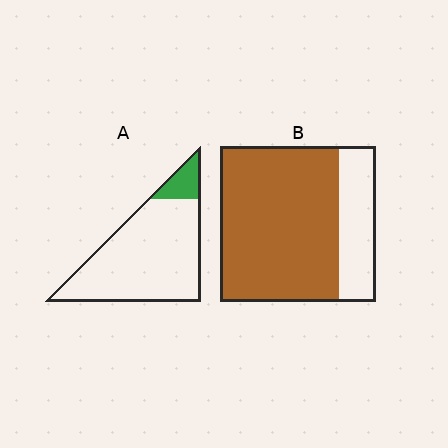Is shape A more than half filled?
No.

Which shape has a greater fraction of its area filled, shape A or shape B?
Shape B.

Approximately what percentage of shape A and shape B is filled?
A is approximately 10% and B is approximately 75%.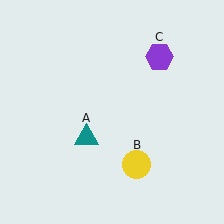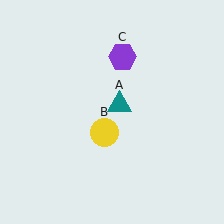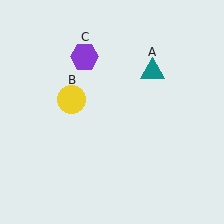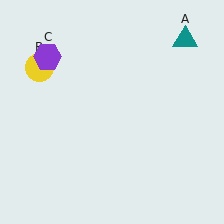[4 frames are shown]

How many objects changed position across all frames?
3 objects changed position: teal triangle (object A), yellow circle (object B), purple hexagon (object C).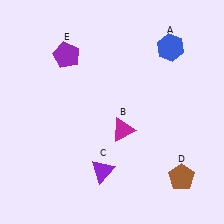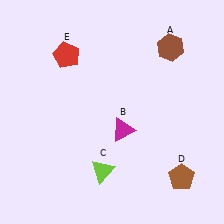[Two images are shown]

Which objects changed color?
A changed from blue to brown. C changed from purple to lime. E changed from purple to red.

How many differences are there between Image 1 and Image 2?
There are 3 differences between the two images.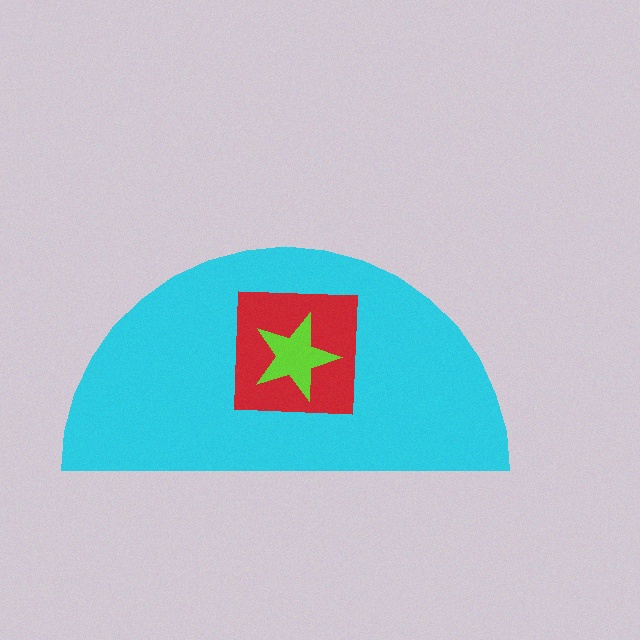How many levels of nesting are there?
3.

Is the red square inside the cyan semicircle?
Yes.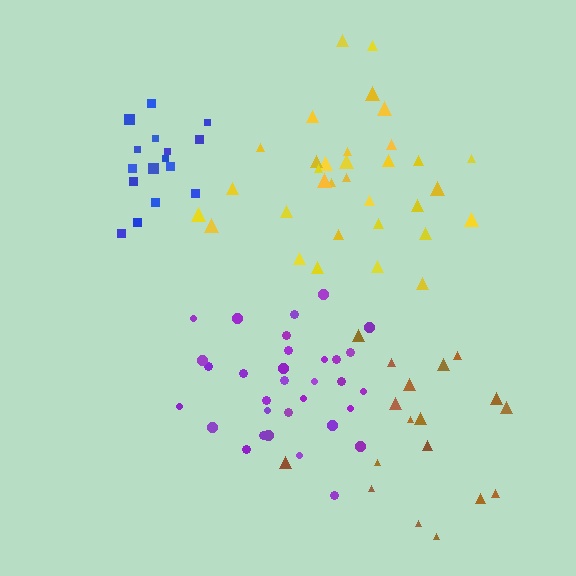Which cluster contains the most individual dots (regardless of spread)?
Yellow (33).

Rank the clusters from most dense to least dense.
purple, blue, yellow, brown.